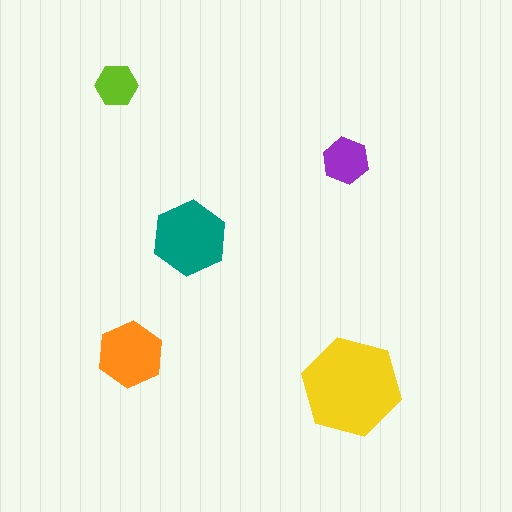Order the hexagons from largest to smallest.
the yellow one, the teal one, the orange one, the purple one, the lime one.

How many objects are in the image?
There are 5 objects in the image.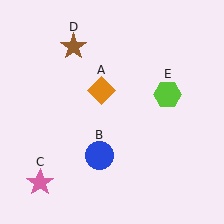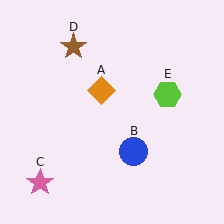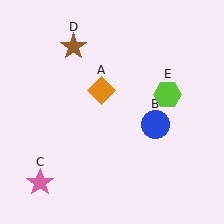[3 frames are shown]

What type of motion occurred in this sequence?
The blue circle (object B) rotated counterclockwise around the center of the scene.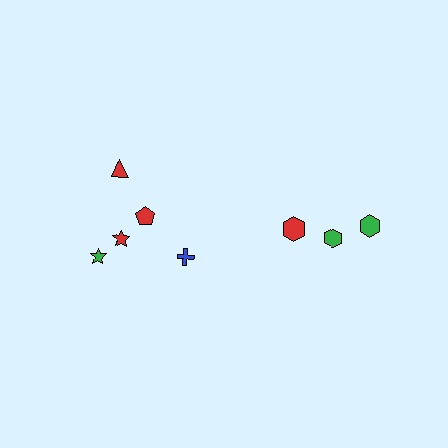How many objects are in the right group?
There are 3 objects.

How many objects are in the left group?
There are 5 objects.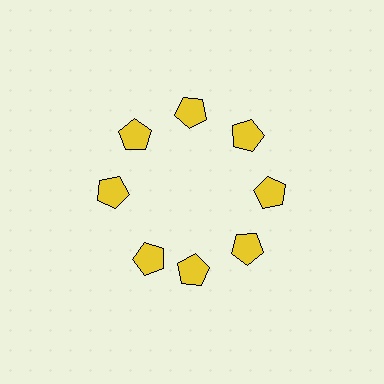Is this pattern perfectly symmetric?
No. The 8 yellow pentagons are arranged in a ring, but one element near the 8 o'clock position is rotated out of alignment along the ring, breaking the 8-fold rotational symmetry.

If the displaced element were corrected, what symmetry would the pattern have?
It would have 8-fold rotational symmetry — the pattern would map onto itself every 45 degrees.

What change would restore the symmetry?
The symmetry would be restored by rotating it back into even spacing with its neighbors so that all 8 pentagons sit at equal angles and equal distance from the center.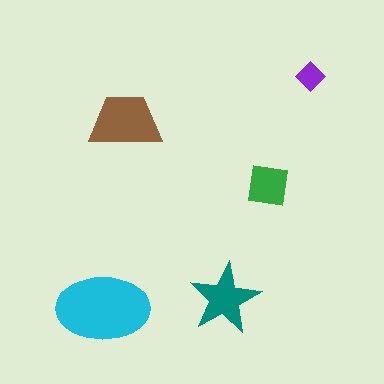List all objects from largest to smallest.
The cyan ellipse, the brown trapezoid, the teal star, the green square, the purple diamond.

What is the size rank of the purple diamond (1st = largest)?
5th.